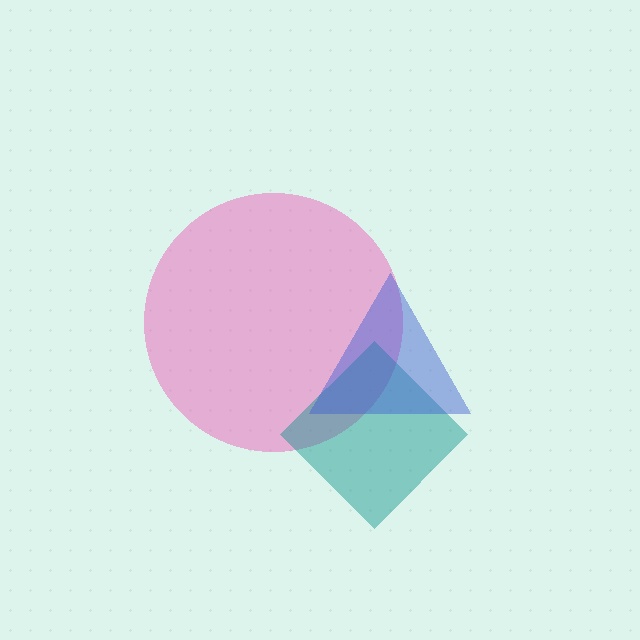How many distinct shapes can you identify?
There are 3 distinct shapes: a pink circle, a teal diamond, a blue triangle.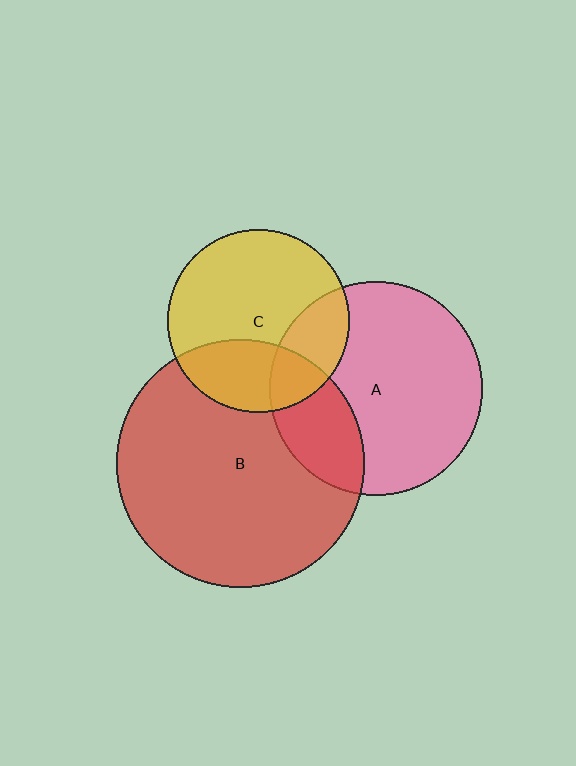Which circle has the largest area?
Circle B (red).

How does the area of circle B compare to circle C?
Approximately 1.8 times.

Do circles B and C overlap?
Yes.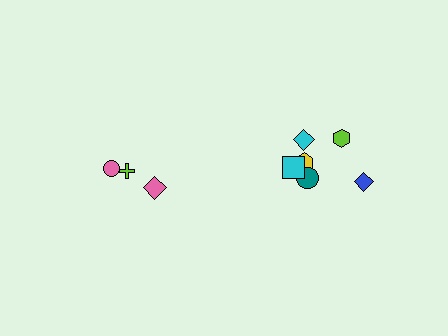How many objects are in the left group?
There are 3 objects.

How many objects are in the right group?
There are 6 objects.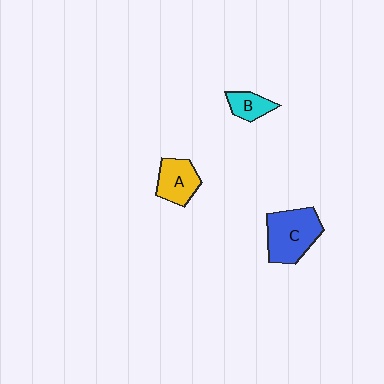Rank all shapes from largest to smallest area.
From largest to smallest: C (blue), A (yellow), B (cyan).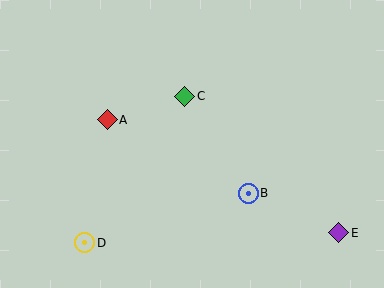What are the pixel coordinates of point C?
Point C is at (185, 96).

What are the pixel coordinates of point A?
Point A is at (107, 120).